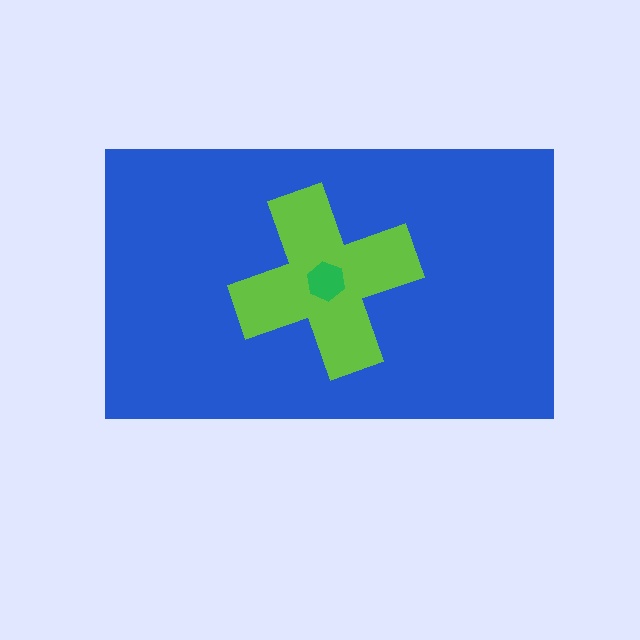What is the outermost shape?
The blue rectangle.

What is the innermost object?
The green hexagon.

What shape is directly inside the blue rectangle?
The lime cross.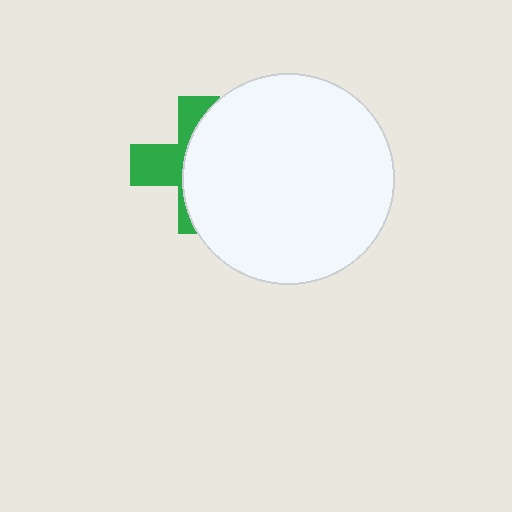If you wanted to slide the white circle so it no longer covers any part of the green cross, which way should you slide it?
Slide it right — that is the most direct way to separate the two shapes.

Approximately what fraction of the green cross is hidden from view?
Roughly 60% of the green cross is hidden behind the white circle.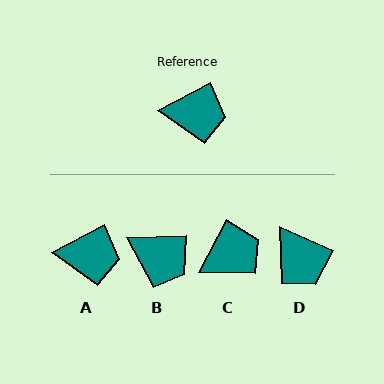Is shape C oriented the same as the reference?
No, it is off by about 34 degrees.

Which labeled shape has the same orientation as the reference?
A.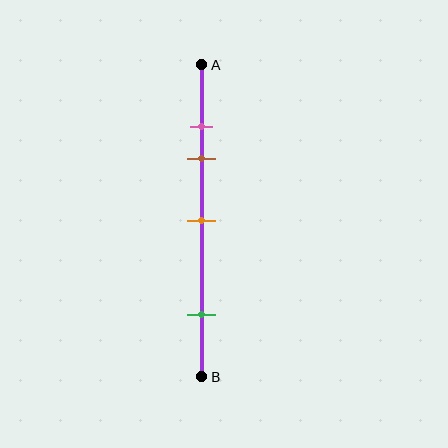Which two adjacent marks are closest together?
The pink and brown marks are the closest adjacent pair.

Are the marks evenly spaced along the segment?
No, the marks are not evenly spaced.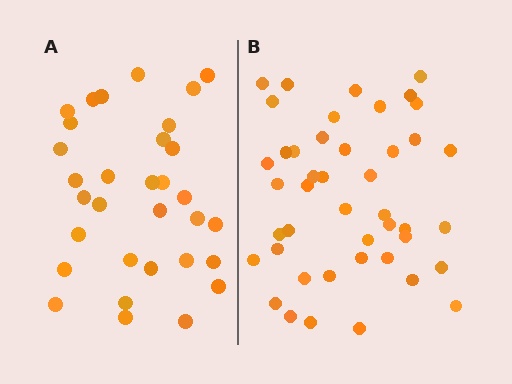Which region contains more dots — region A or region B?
Region B (the right region) has more dots.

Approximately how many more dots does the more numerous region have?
Region B has roughly 12 or so more dots than region A.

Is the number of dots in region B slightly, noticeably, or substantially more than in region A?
Region B has noticeably more, but not dramatically so. The ratio is roughly 1.4 to 1.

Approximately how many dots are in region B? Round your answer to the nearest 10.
About 40 dots. (The exact count is 44, which rounds to 40.)